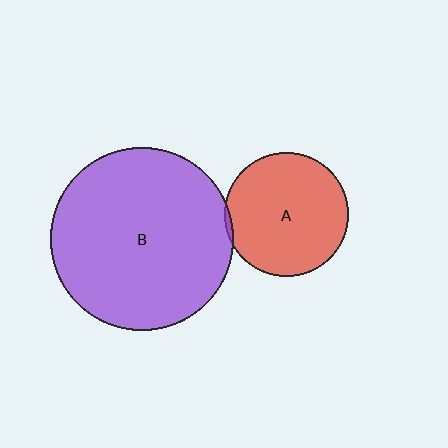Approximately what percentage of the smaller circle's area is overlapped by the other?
Approximately 5%.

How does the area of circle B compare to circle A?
Approximately 2.2 times.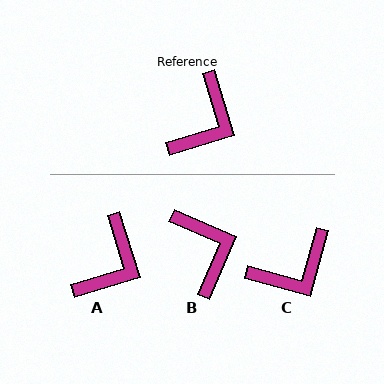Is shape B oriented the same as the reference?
No, it is off by about 50 degrees.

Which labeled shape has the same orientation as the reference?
A.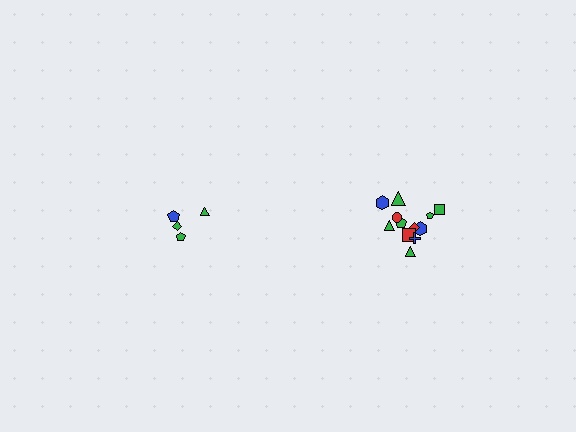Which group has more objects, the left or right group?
The right group.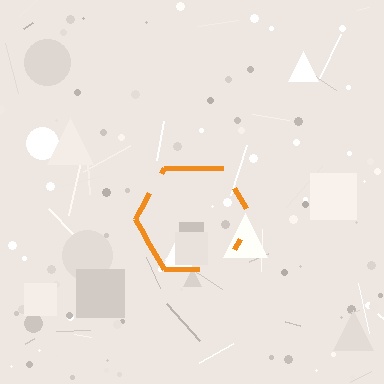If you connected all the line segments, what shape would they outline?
They would outline a hexagon.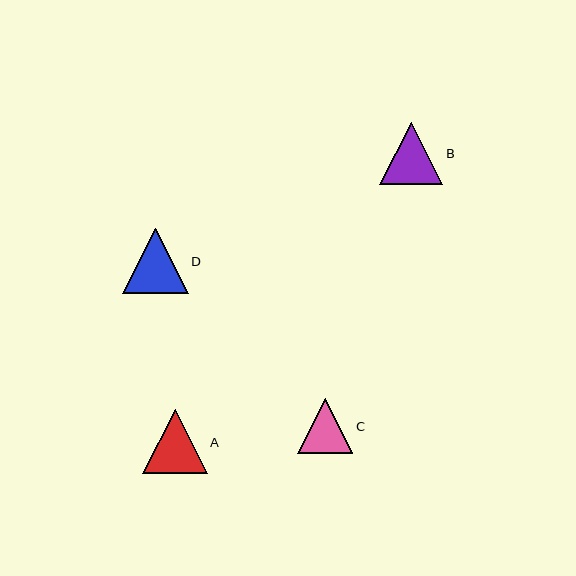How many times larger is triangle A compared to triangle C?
Triangle A is approximately 1.2 times the size of triangle C.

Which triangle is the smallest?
Triangle C is the smallest with a size of approximately 55 pixels.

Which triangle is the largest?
Triangle D is the largest with a size of approximately 65 pixels.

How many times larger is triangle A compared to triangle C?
Triangle A is approximately 1.2 times the size of triangle C.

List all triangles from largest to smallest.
From largest to smallest: D, A, B, C.